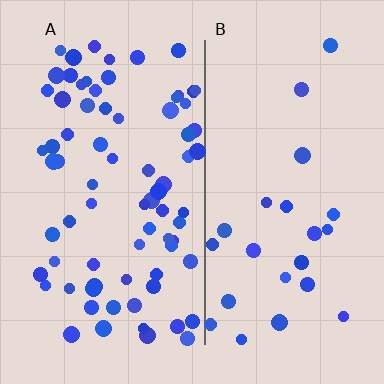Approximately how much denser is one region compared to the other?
Approximately 3.2× — region A over region B.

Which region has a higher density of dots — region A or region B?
A (the left).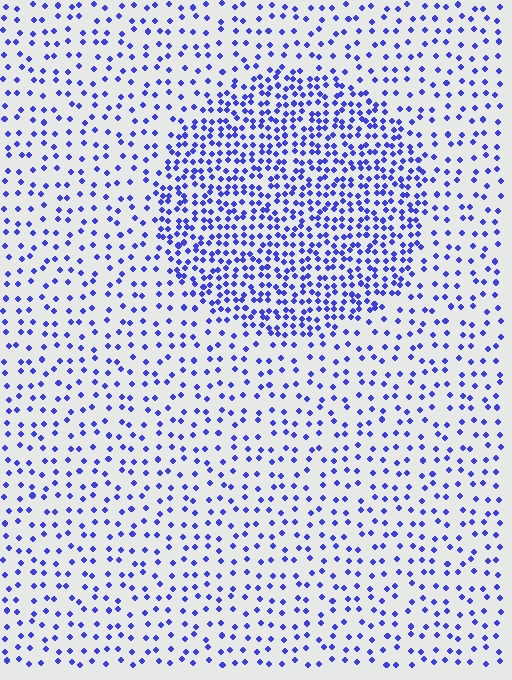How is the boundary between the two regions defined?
The boundary is defined by a change in element density (approximately 2.3x ratio). All elements are the same color, size, and shape.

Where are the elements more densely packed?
The elements are more densely packed inside the circle boundary.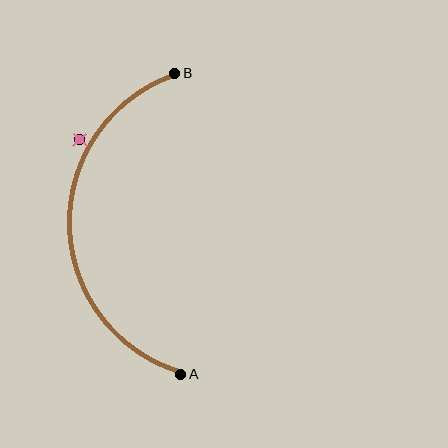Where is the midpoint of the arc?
The arc midpoint is the point on the curve farthest from the straight line joining A and B. It sits to the left of that line.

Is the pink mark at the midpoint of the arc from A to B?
No — the pink mark does not lie on the arc at all. It sits slightly outside the curve.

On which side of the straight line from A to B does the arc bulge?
The arc bulges to the left of the straight line connecting A and B.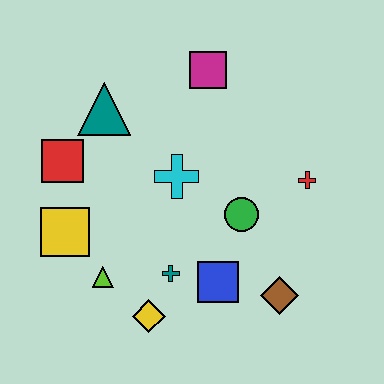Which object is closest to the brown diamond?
The blue square is closest to the brown diamond.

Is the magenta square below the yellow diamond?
No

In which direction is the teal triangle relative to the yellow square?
The teal triangle is above the yellow square.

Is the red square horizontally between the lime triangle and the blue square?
No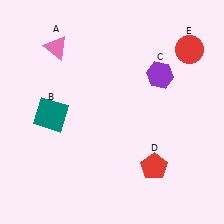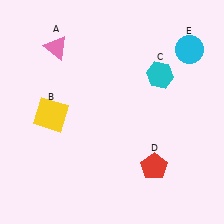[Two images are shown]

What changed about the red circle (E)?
In Image 1, E is red. In Image 2, it changed to cyan.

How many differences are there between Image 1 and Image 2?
There are 3 differences between the two images.